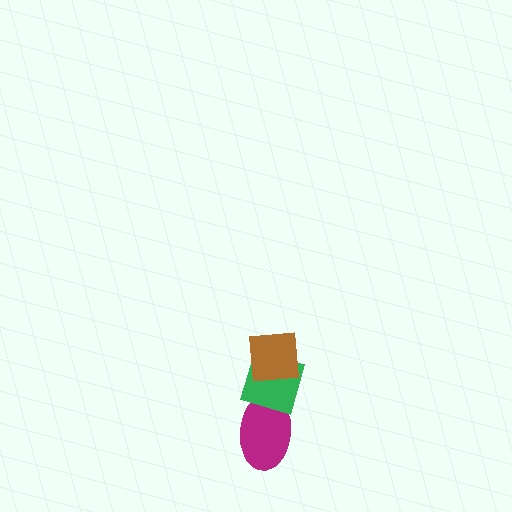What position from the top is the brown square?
The brown square is 1st from the top.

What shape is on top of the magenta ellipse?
The green diamond is on top of the magenta ellipse.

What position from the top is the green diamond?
The green diamond is 2nd from the top.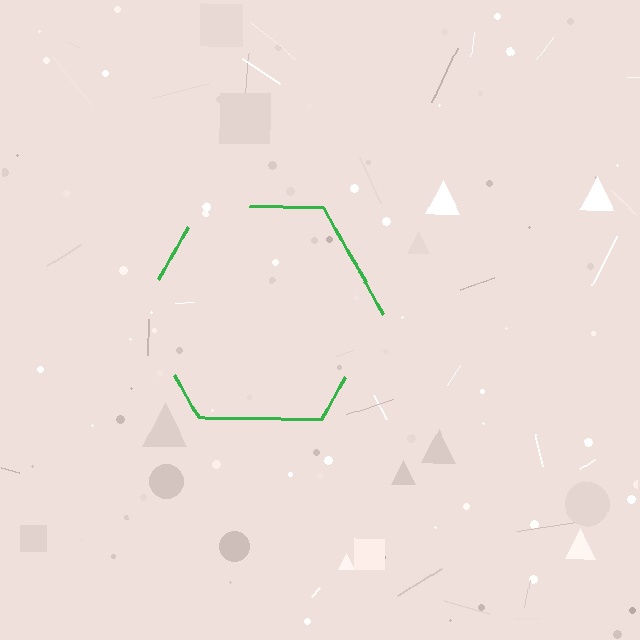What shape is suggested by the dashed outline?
The dashed outline suggests a hexagon.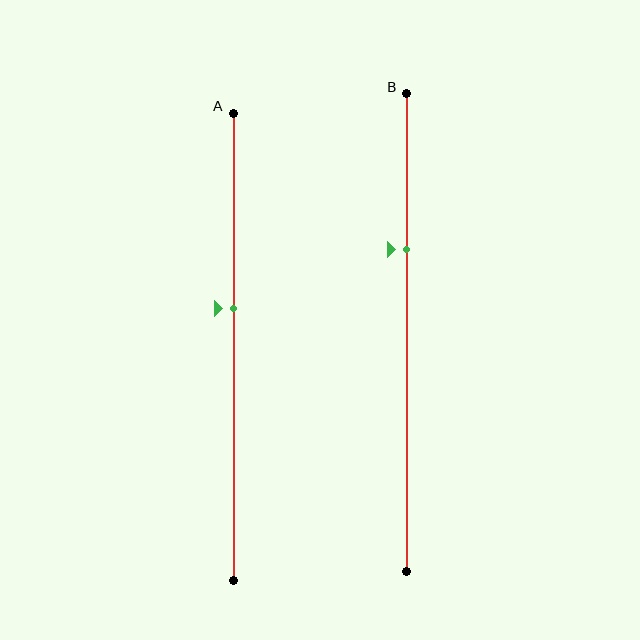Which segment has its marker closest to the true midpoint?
Segment A has its marker closest to the true midpoint.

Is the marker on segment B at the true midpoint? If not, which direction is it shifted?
No, the marker on segment B is shifted upward by about 17% of the segment length.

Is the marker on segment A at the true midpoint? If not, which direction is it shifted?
No, the marker on segment A is shifted upward by about 8% of the segment length.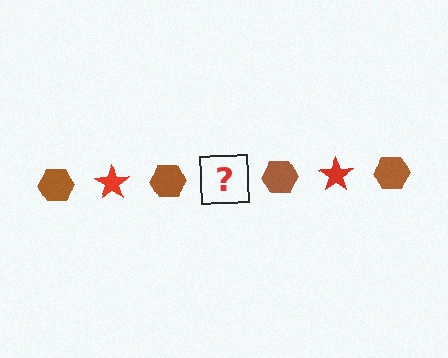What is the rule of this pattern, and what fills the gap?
The rule is that the pattern alternates between brown hexagon and red star. The gap should be filled with a red star.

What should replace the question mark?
The question mark should be replaced with a red star.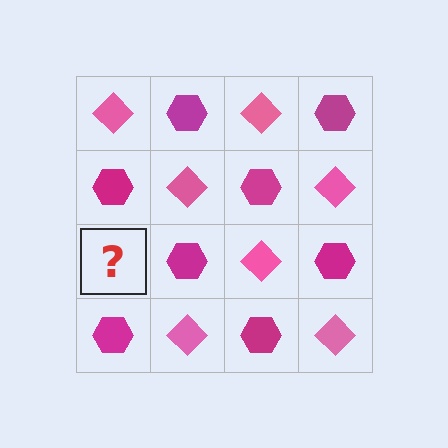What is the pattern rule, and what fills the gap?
The rule is that it alternates pink diamond and magenta hexagon in a checkerboard pattern. The gap should be filled with a pink diamond.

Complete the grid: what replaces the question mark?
The question mark should be replaced with a pink diamond.